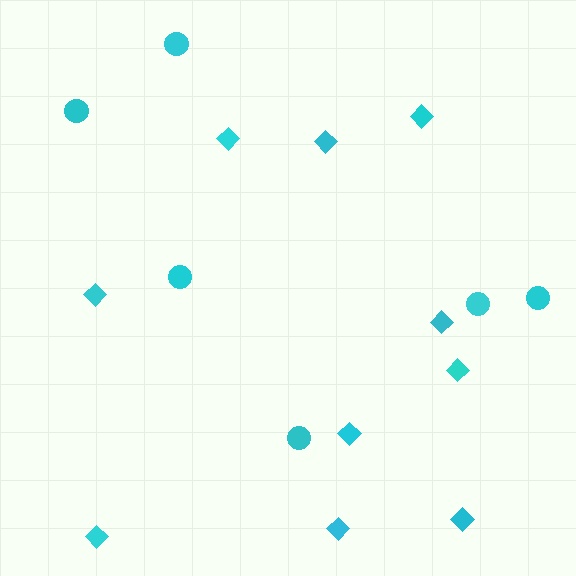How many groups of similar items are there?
There are 2 groups: one group of diamonds (10) and one group of circles (6).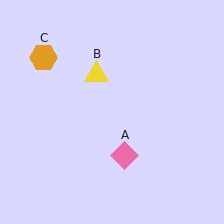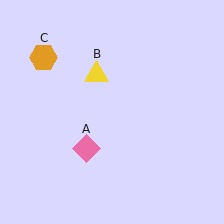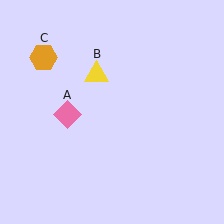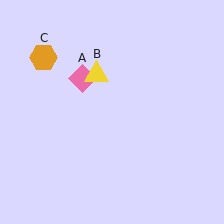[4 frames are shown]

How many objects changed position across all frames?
1 object changed position: pink diamond (object A).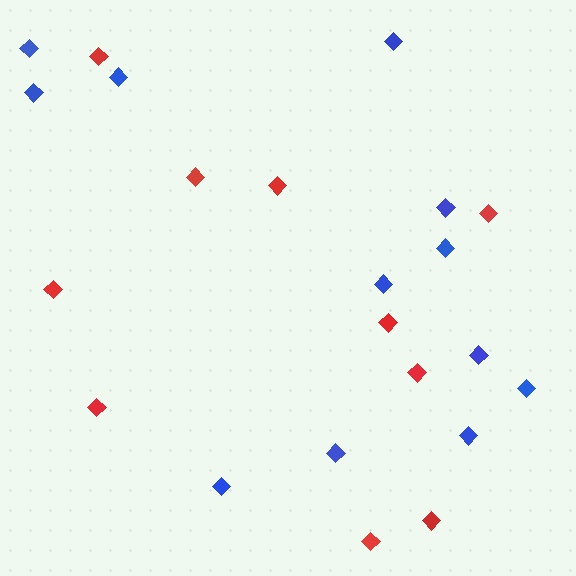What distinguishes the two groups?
There are 2 groups: one group of red diamonds (10) and one group of blue diamonds (12).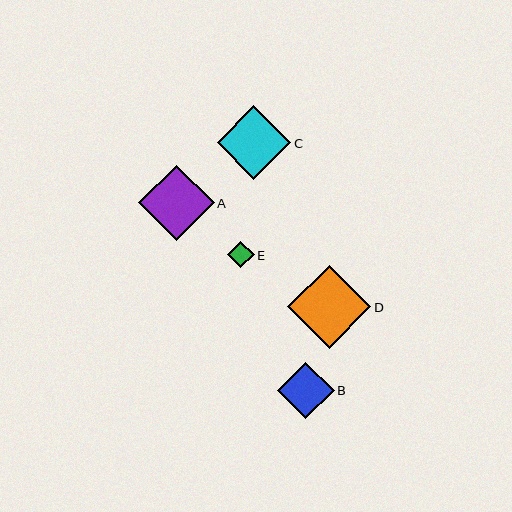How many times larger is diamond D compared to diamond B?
Diamond D is approximately 1.5 times the size of diamond B.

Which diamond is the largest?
Diamond D is the largest with a size of approximately 83 pixels.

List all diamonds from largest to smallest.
From largest to smallest: D, A, C, B, E.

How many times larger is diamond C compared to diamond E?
Diamond C is approximately 2.8 times the size of diamond E.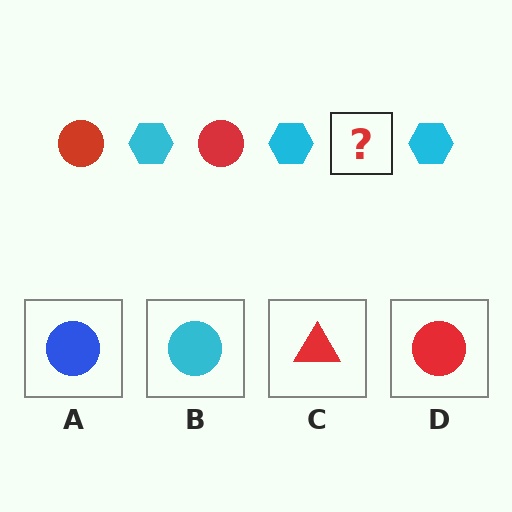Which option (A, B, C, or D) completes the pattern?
D.